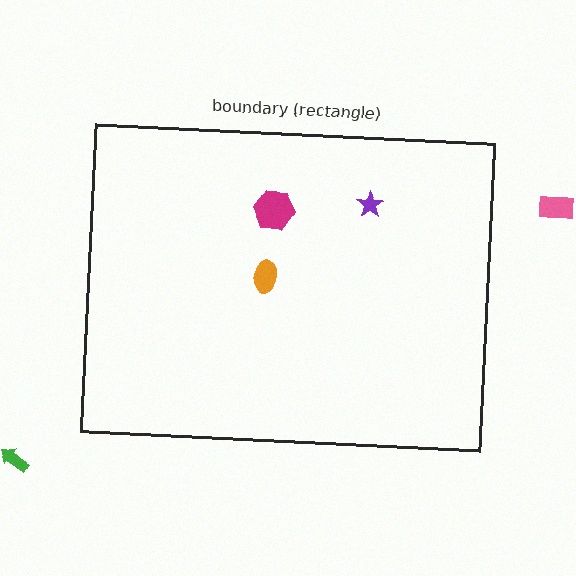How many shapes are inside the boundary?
3 inside, 2 outside.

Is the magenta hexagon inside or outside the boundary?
Inside.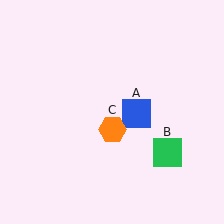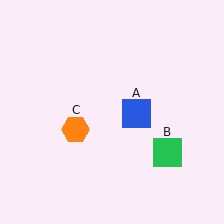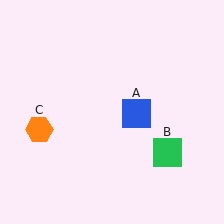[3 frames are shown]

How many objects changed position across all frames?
1 object changed position: orange hexagon (object C).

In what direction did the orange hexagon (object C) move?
The orange hexagon (object C) moved left.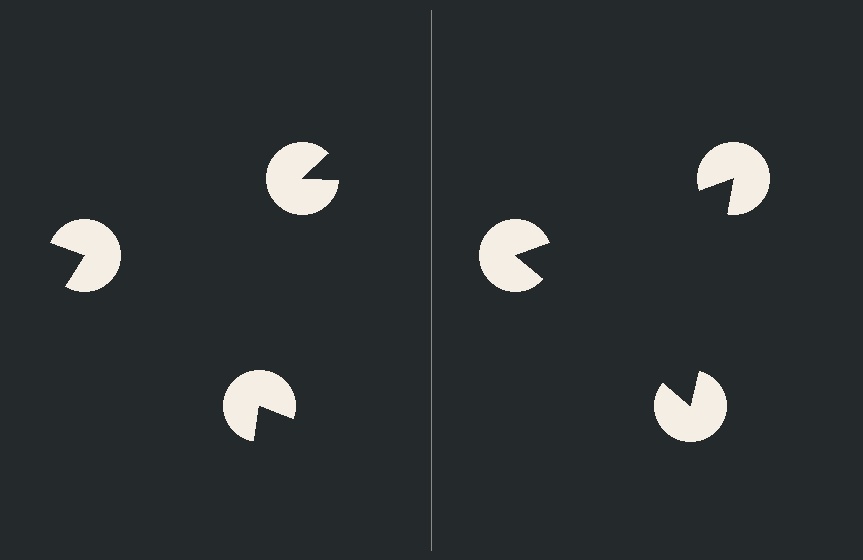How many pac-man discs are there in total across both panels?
6 — 3 on each side.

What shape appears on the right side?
An illusory triangle.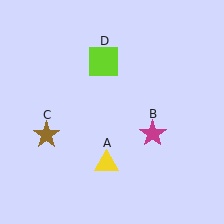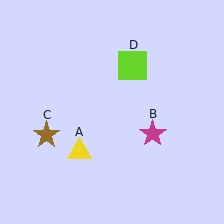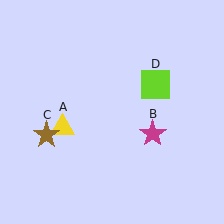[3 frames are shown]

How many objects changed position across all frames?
2 objects changed position: yellow triangle (object A), lime square (object D).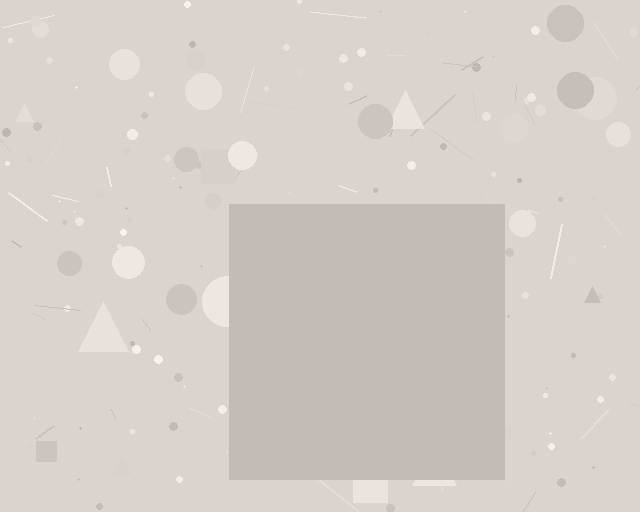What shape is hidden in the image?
A square is hidden in the image.